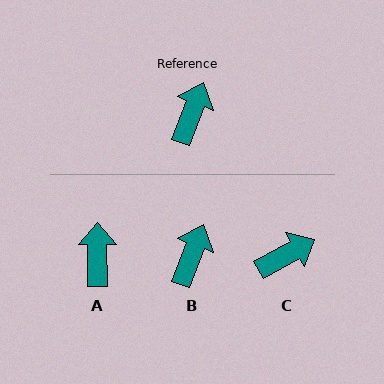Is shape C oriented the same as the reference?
No, it is off by about 41 degrees.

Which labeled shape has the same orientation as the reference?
B.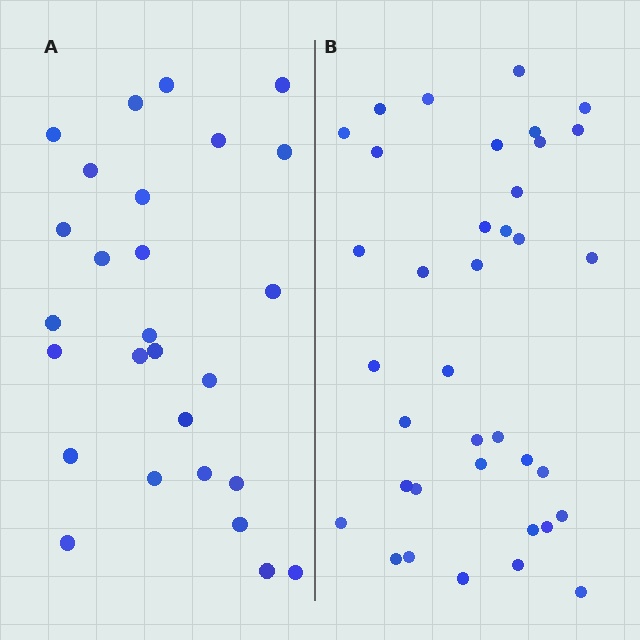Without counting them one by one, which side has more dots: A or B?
Region B (the right region) has more dots.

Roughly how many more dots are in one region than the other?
Region B has roughly 10 or so more dots than region A.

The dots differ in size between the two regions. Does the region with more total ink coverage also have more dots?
No. Region A has more total ink coverage because its dots are larger, but region B actually contains more individual dots. Total area can be misleading — the number of items is what matters here.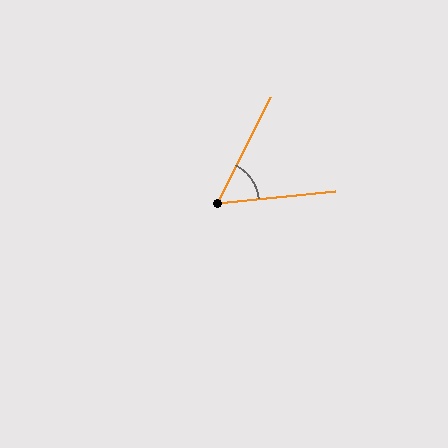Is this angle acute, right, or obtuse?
It is acute.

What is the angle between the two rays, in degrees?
Approximately 58 degrees.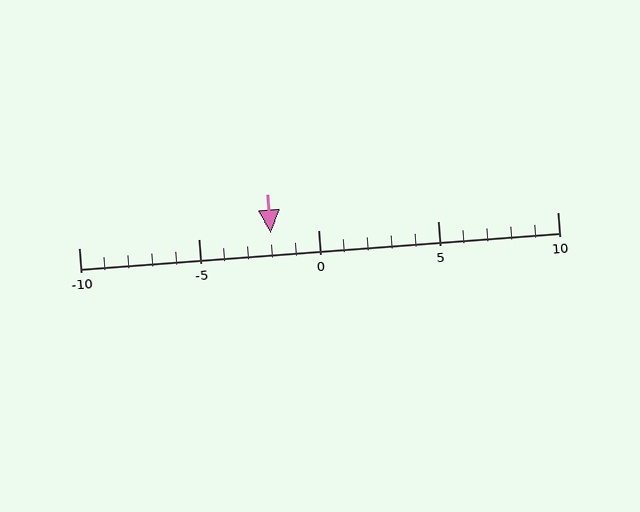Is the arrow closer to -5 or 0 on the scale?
The arrow is closer to 0.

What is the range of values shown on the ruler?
The ruler shows values from -10 to 10.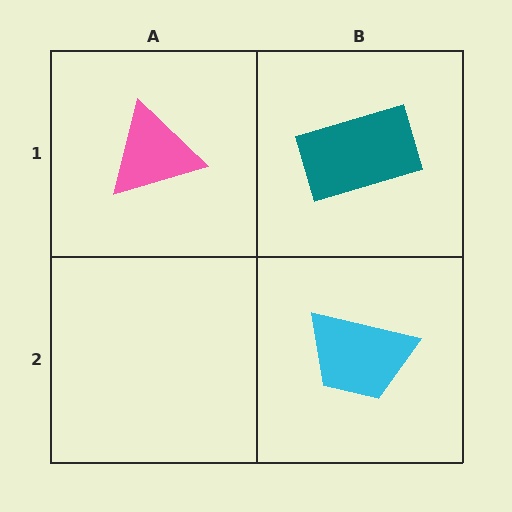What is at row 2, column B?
A cyan trapezoid.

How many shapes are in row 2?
1 shape.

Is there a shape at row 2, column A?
No, that cell is empty.